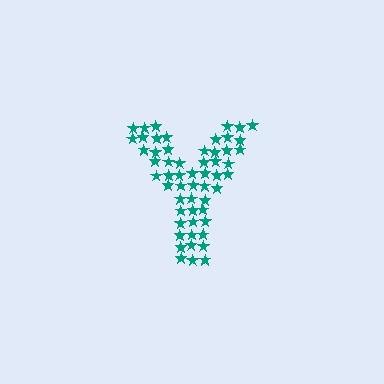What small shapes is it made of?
It is made of small stars.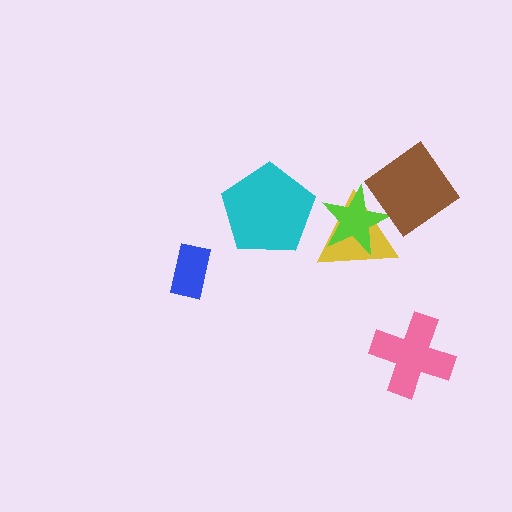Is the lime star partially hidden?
Yes, it is partially covered by another shape.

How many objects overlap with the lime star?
2 objects overlap with the lime star.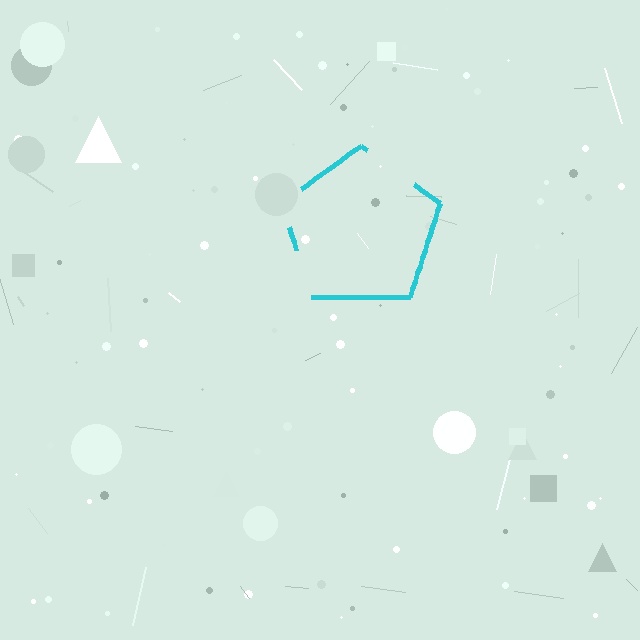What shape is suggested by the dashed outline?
The dashed outline suggests a pentagon.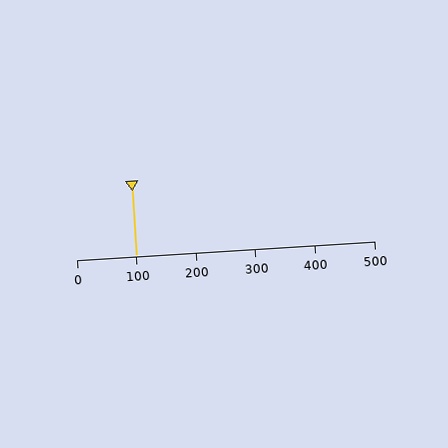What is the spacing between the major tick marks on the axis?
The major ticks are spaced 100 apart.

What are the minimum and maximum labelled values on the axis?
The axis runs from 0 to 500.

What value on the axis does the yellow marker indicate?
The marker indicates approximately 100.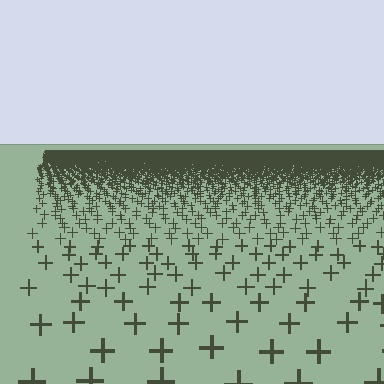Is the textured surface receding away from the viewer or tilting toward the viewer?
The surface is receding away from the viewer. Texture elements get smaller and denser toward the top.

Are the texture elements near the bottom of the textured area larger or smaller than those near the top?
Larger. Near the bottom, elements are closer to the viewer and appear at a bigger on-screen size.